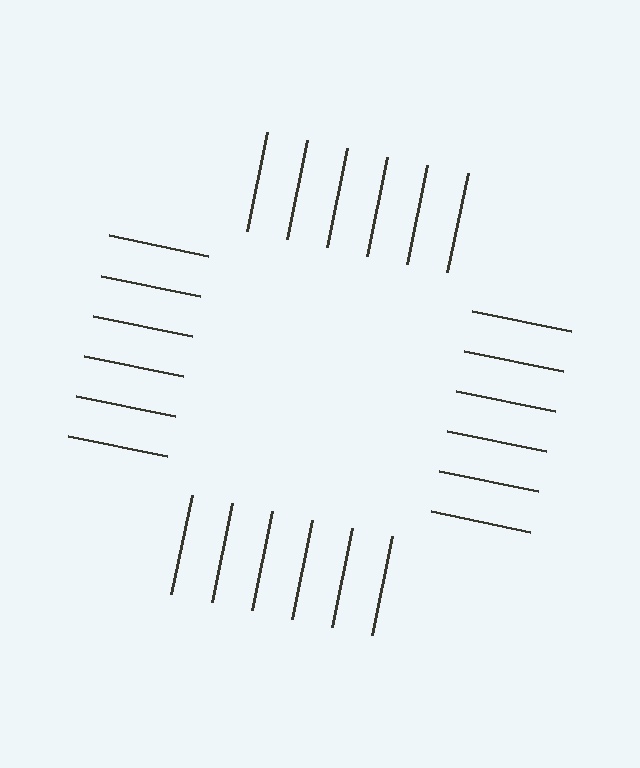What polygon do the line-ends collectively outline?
An illusory square — the line segments terminate on its edges but no continuous stroke is drawn.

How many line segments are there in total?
24 — 6 along each of the 4 edges.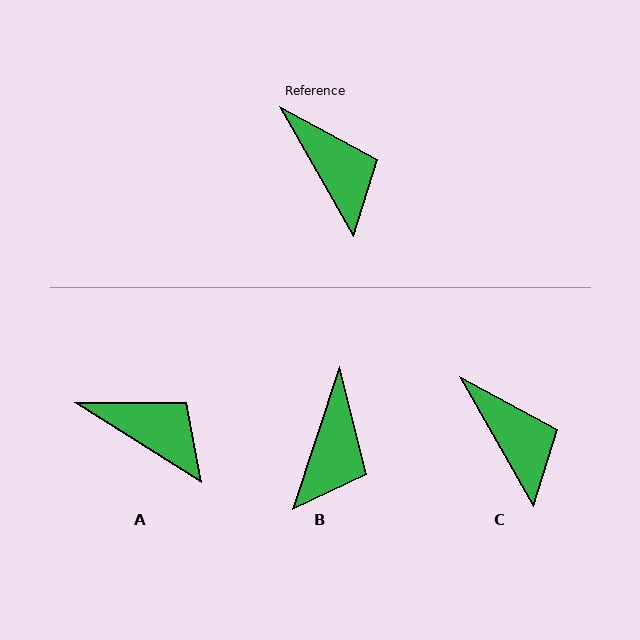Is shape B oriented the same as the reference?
No, it is off by about 47 degrees.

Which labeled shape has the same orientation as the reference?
C.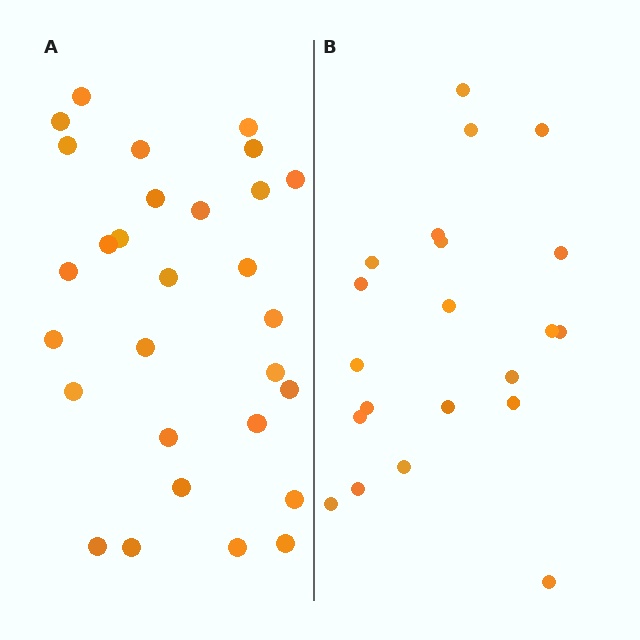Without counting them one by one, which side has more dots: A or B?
Region A (the left region) has more dots.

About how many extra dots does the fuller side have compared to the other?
Region A has roughly 8 or so more dots than region B.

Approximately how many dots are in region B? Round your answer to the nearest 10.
About 20 dots. (The exact count is 21, which rounds to 20.)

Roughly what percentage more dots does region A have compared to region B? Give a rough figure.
About 40% more.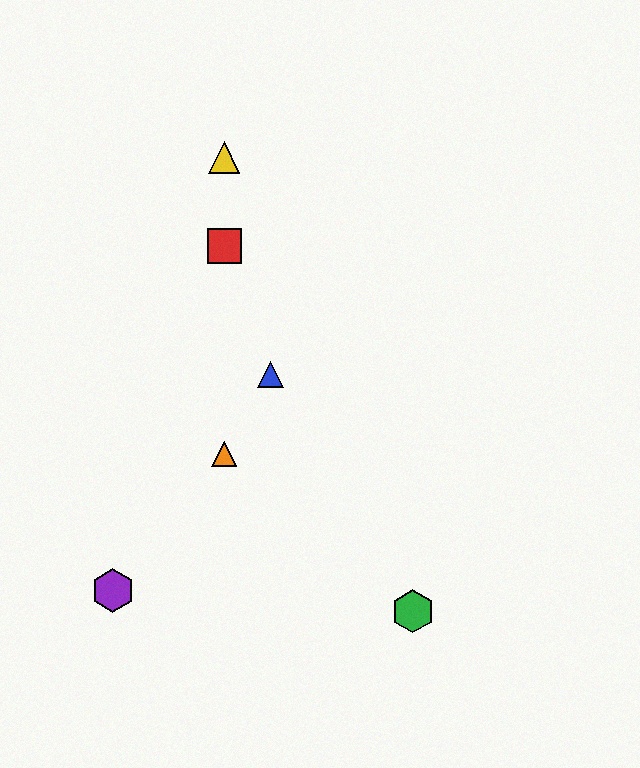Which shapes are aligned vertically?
The red square, the yellow triangle, the orange triangle are aligned vertically.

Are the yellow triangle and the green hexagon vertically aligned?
No, the yellow triangle is at x≈224 and the green hexagon is at x≈413.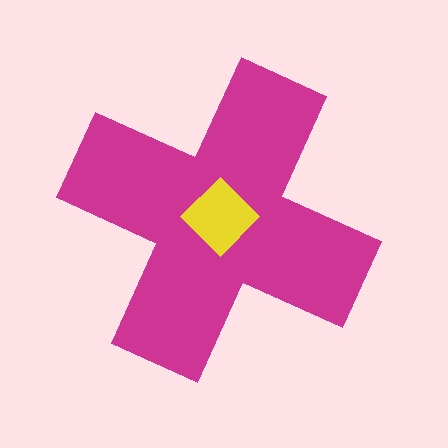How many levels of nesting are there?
2.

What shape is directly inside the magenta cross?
The yellow diamond.